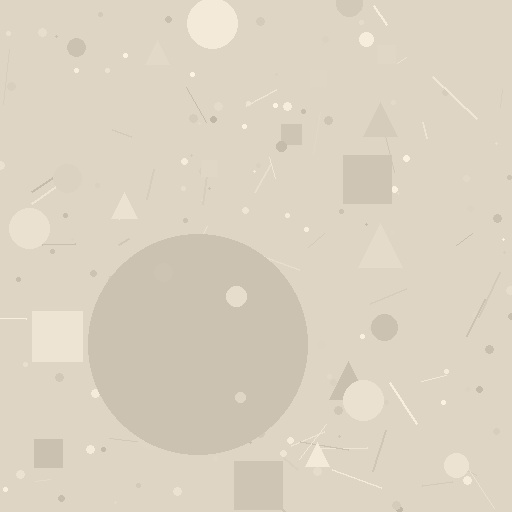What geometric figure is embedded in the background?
A circle is embedded in the background.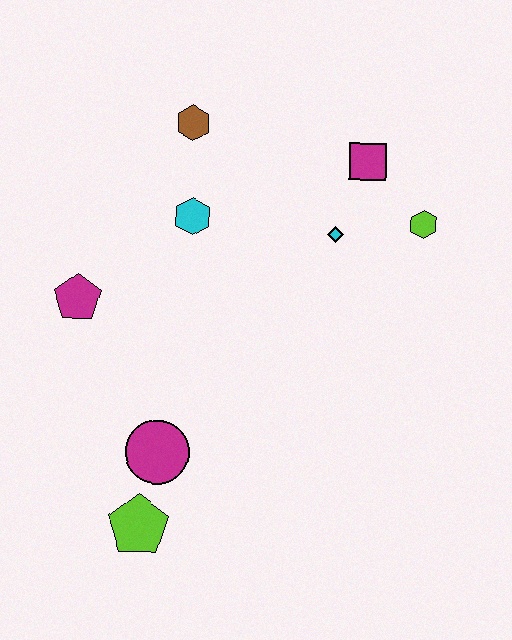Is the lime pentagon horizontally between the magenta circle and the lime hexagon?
No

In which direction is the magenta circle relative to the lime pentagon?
The magenta circle is above the lime pentagon.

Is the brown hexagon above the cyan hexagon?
Yes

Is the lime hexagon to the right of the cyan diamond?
Yes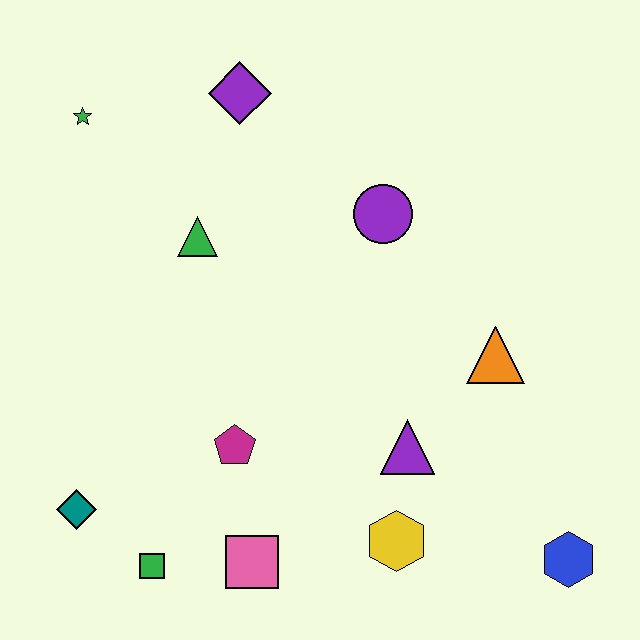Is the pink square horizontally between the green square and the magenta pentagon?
No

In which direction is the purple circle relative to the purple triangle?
The purple circle is above the purple triangle.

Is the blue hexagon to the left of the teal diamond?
No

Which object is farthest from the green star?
The blue hexagon is farthest from the green star.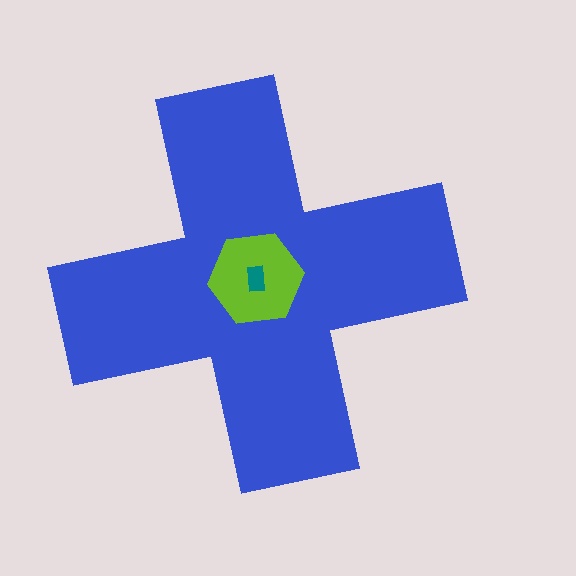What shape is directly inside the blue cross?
The lime hexagon.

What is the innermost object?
The teal rectangle.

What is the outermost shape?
The blue cross.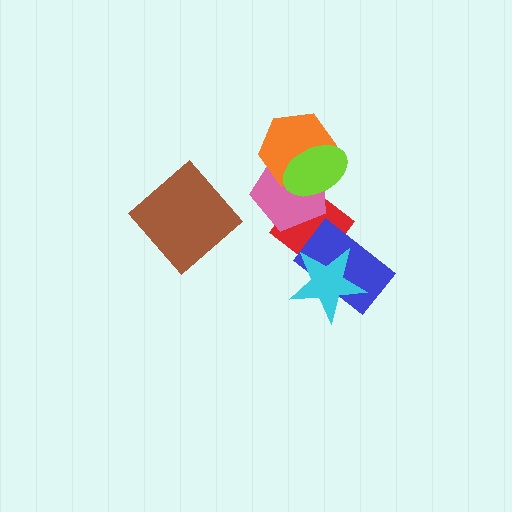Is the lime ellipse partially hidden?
No, no other shape covers it.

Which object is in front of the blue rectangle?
The cyan star is in front of the blue rectangle.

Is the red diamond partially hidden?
Yes, it is partially covered by another shape.